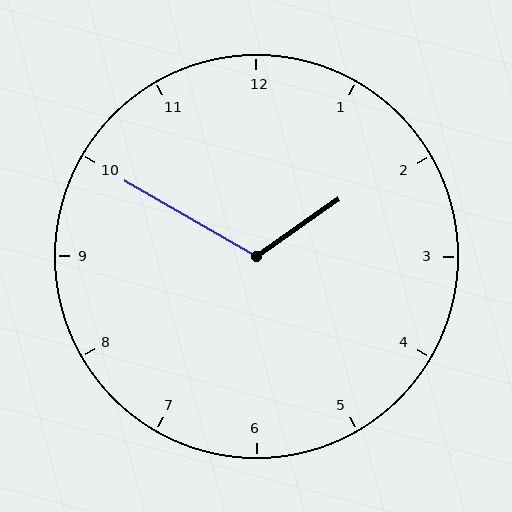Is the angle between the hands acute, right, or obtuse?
It is obtuse.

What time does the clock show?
1:50.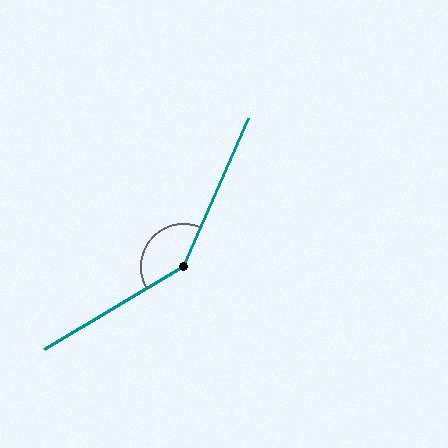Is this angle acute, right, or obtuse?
It is obtuse.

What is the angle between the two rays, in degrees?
Approximately 144 degrees.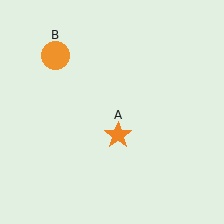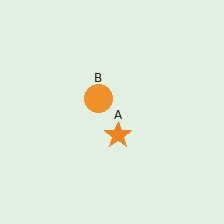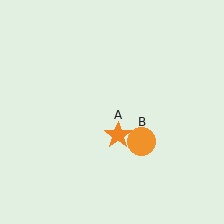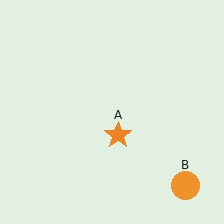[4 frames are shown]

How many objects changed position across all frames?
1 object changed position: orange circle (object B).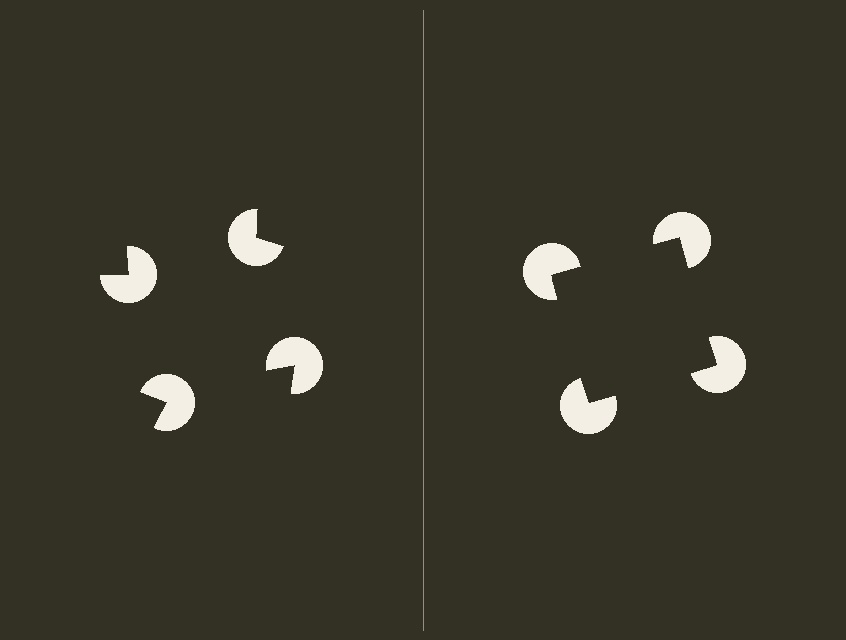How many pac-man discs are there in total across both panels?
8 — 4 on each side.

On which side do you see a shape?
An illusory square appears on the right side. On the left side the wedge cuts are rotated, so no coherent shape forms.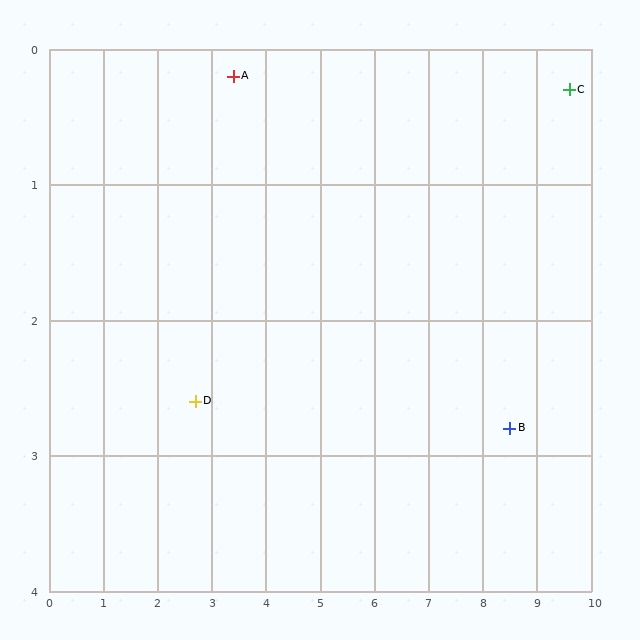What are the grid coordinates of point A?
Point A is at approximately (3.4, 0.2).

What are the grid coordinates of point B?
Point B is at approximately (8.5, 2.8).